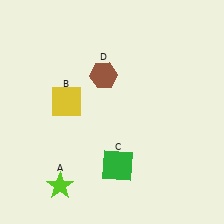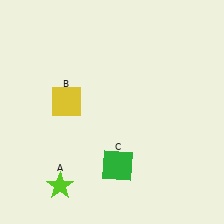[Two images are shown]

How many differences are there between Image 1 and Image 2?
There is 1 difference between the two images.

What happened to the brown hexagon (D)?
The brown hexagon (D) was removed in Image 2. It was in the top-left area of Image 1.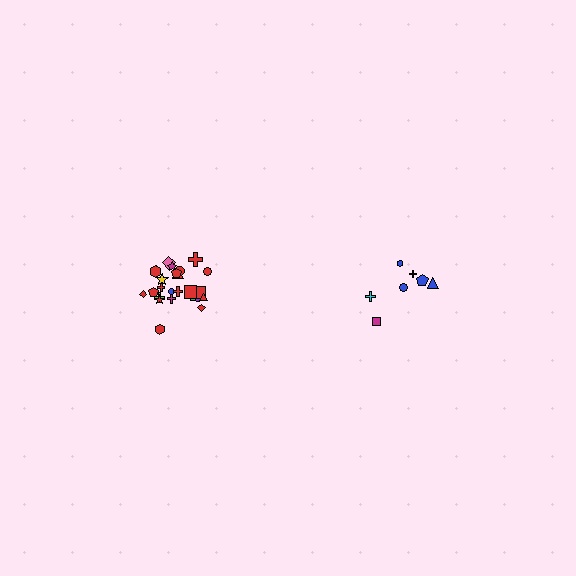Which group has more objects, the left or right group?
The left group.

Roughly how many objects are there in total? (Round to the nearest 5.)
Roughly 30 objects in total.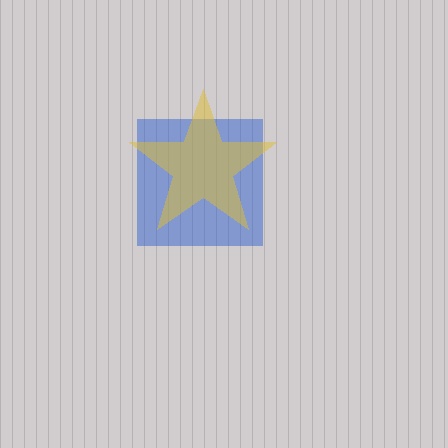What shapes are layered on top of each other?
The layered shapes are: a blue square, a yellow star.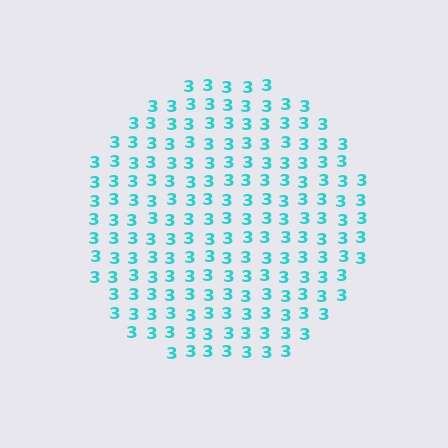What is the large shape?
The large shape is a circle.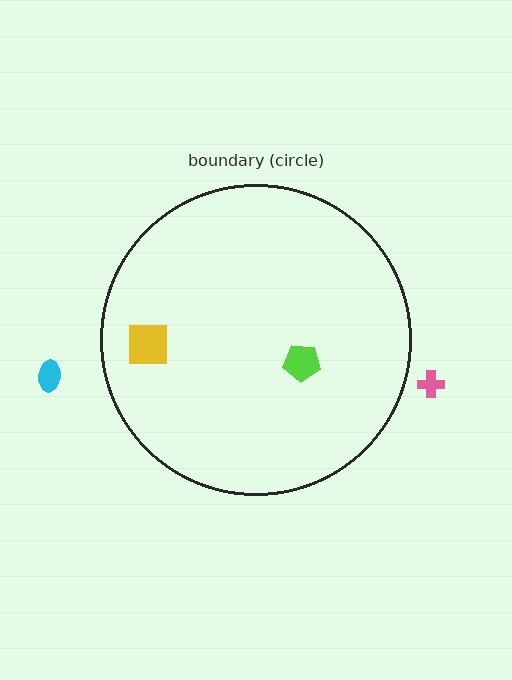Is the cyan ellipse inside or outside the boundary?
Outside.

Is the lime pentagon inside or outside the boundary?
Inside.